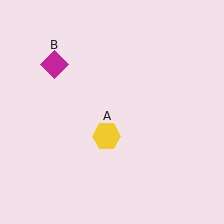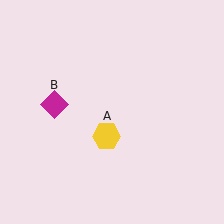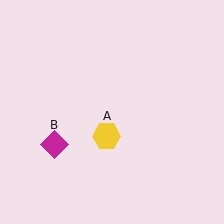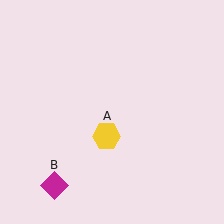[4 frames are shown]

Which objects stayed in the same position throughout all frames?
Yellow hexagon (object A) remained stationary.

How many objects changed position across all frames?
1 object changed position: magenta diamond (object B).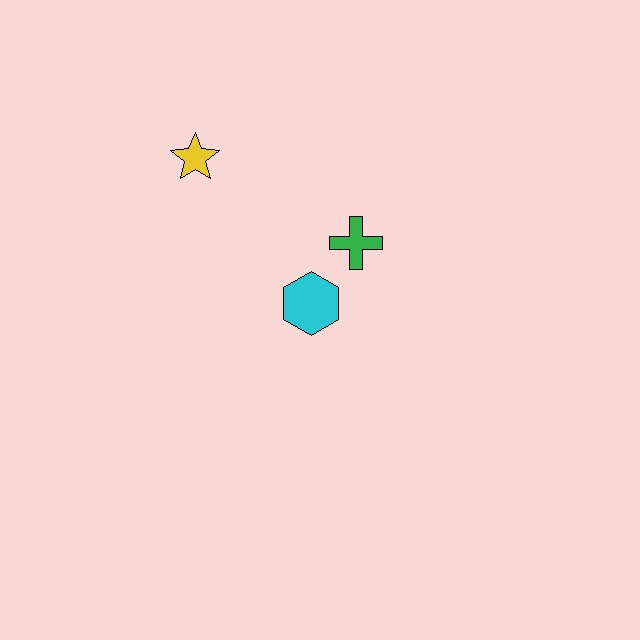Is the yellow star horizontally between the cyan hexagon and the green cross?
No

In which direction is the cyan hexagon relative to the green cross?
The cyan hexagon is below the green cross.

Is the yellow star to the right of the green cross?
No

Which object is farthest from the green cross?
The yellow star is farthest from the green cross.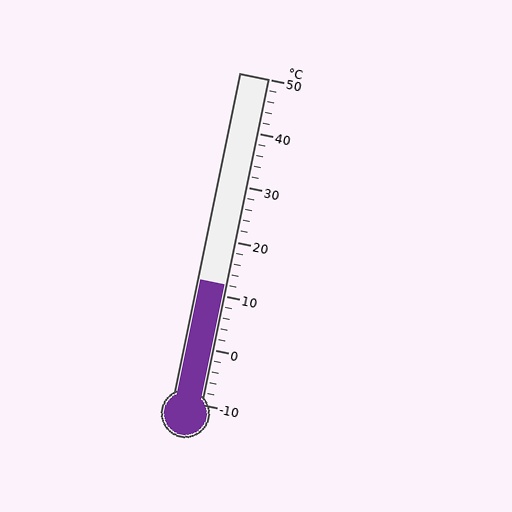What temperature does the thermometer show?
The thermometer shows approximately 12°C.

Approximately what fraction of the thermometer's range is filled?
The thermometer is filled to approximately 35% of its range.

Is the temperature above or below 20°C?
The temperature is below 20°C.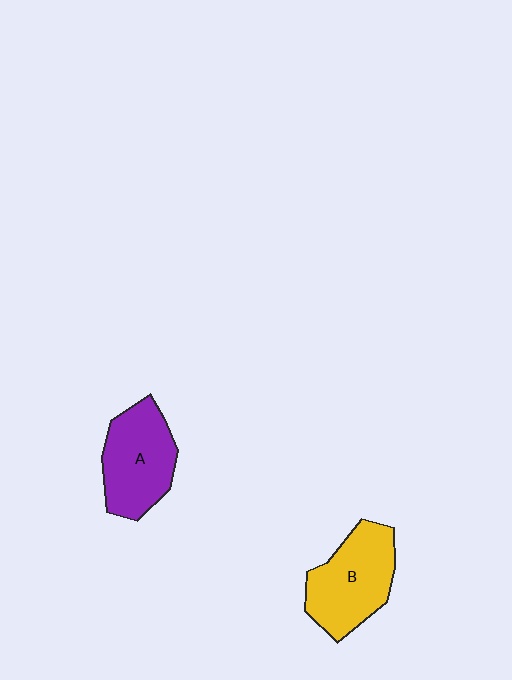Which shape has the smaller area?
Shape A (purple).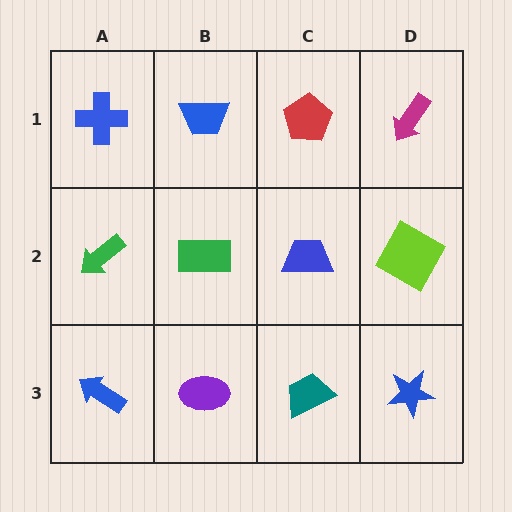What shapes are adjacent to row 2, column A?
A blue cross (row 1, column A), a blue arrow (row 3, column A), a green rectangle (row 2, column B).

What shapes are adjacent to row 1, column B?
A green rectangle (row 2, column B), a blue cross (row 1, column A), a red pentagon (row 1, column C).